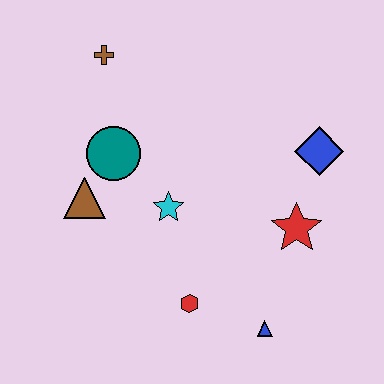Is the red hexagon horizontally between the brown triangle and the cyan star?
No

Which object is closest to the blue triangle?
The red hexagon is closest to the blue triangle.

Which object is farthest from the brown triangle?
The blue diamond is farthest from the brown triangle.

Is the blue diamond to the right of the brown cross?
Yes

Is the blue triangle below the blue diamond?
Yes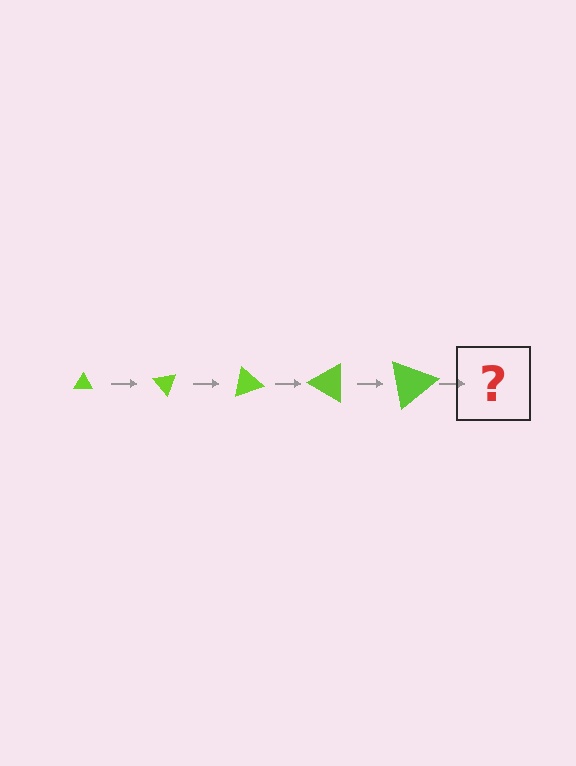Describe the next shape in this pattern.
It should be a triangle, larger than the previous one and rotated 250 degrees from the start.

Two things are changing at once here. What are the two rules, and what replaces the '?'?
The two rules are that the triangle grows larger each step and it rotates 50 degrees each step. The '?' should be a triangle, larger than the previous one and rotated 250 degrees from the start.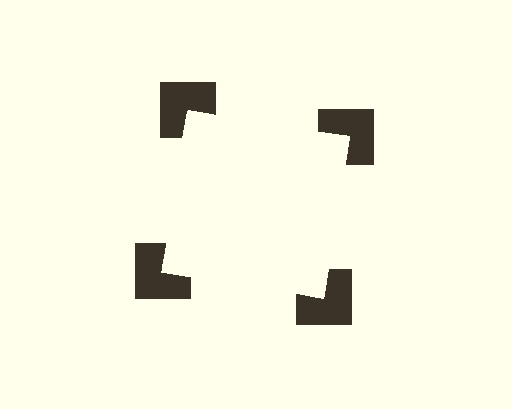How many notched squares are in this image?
There are 4 — one at each vertex of the illusory square.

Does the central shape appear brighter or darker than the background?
It typically appears slightly brighter than the background, even though no actual brightness change is drawn.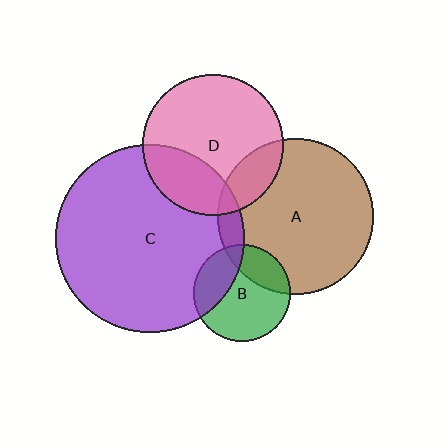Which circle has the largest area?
Circle C (purple).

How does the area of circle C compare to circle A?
Approximately 1.5 times.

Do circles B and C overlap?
Yes.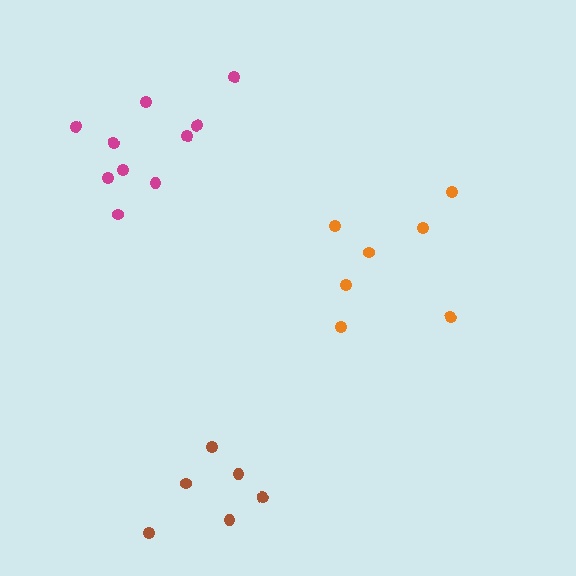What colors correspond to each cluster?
The clusters are colored: brown, orange, magenta.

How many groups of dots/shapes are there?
There are 3 groups.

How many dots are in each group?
Group 1: 6 dots, Group 2: 7 dots, Group 3: 10 dots (23 total).